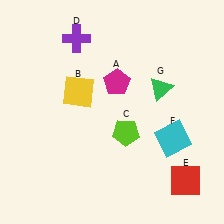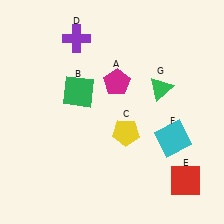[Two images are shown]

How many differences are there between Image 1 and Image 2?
There are 2 differences between the two images.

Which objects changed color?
B changed from yellow to green. C changed from lime to yellow.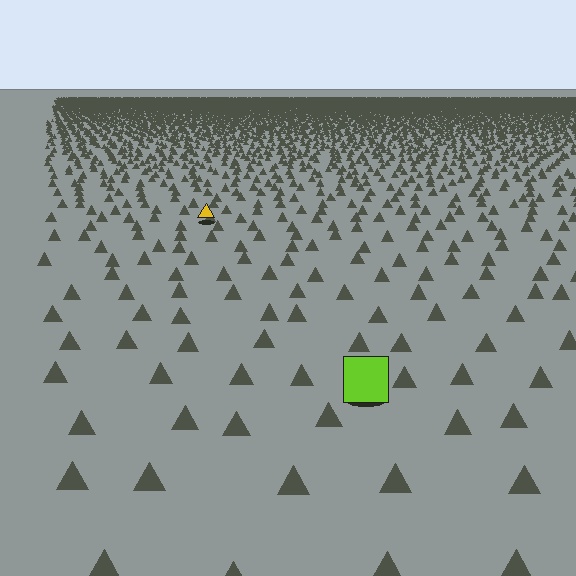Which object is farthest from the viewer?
The yellow triangle is farthest from the viewer. It appears smaller and the ground texture around it is denser.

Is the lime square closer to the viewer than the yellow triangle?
Yes. The lime square is closer — you can tell from the texture gradient: the ground texture is coarser near it.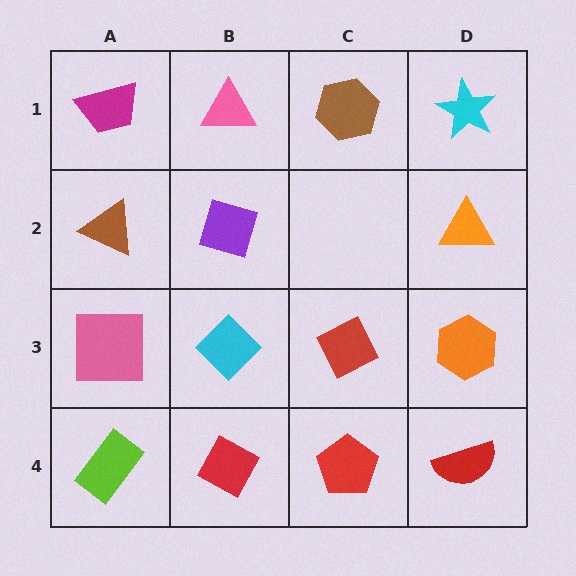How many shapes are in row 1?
4 shapes.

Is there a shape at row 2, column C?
No, that cell is empty.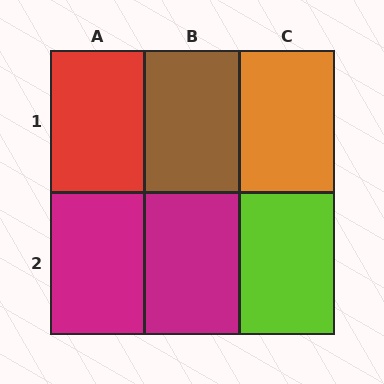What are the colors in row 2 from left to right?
Magenta, magenta, lime.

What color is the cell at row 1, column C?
Orange.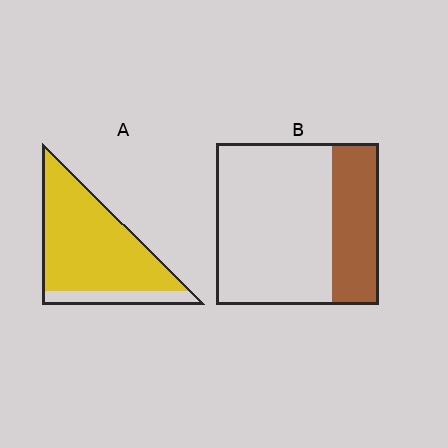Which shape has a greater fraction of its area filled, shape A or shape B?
Shape A.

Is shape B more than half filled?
No.